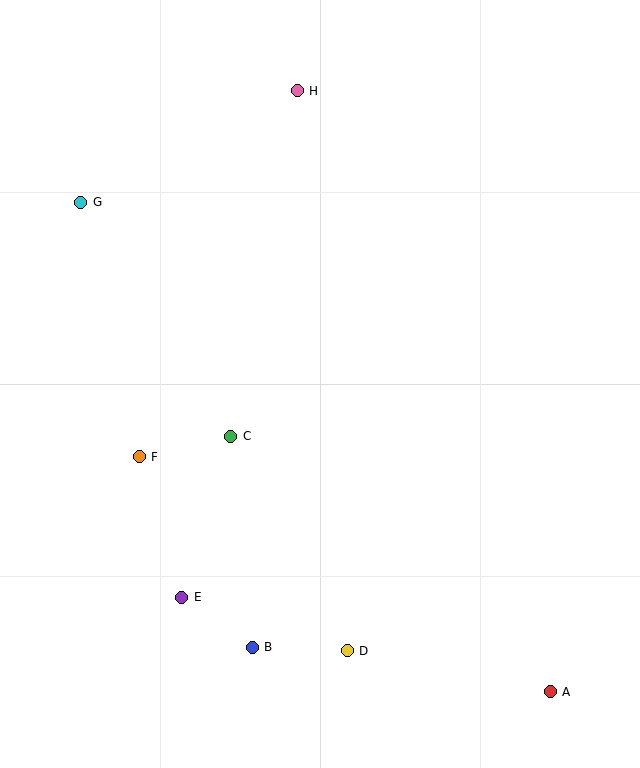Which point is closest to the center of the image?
Point C at (231, 436) is closest to the center.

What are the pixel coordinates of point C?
Point C is at (231, 436).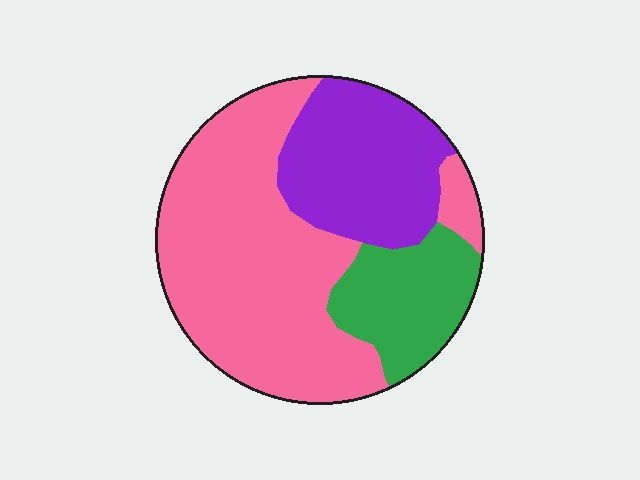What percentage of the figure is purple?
Purple covers about 25% of the figure.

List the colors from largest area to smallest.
From largest to smallest: pink, purple, green.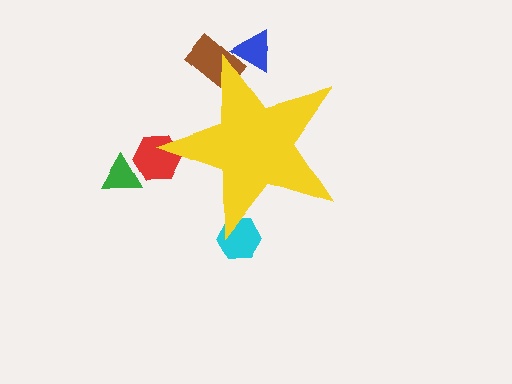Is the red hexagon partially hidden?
Yes, the red hexagon is partially hidden behind the yellow star.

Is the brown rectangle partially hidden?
Yes, the brown rectangle is partially hidden behind the yellow star.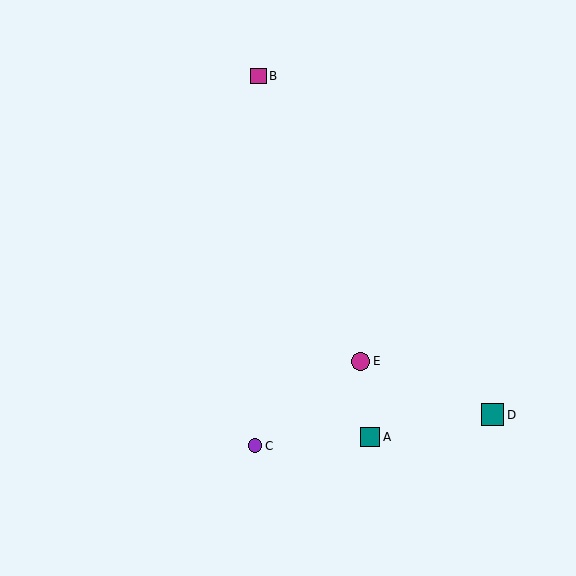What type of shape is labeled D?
Shape D is a teal square.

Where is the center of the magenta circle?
The center of the magenta circle is at (360, 361).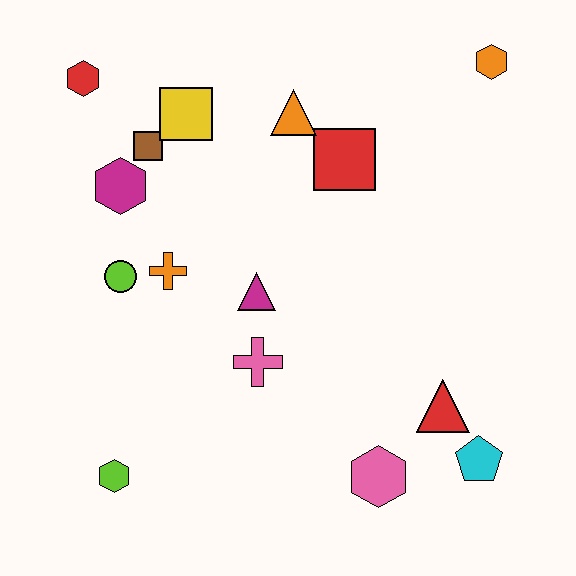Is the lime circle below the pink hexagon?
No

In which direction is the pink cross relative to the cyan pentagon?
The pink cross is to the left of the cyan pentagon.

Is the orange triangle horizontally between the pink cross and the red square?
Yes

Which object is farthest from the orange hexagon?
The lime hexagon is farthest from the orange hexagon.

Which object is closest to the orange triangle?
The red square is closest to the orange triangle.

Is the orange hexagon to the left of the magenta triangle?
No